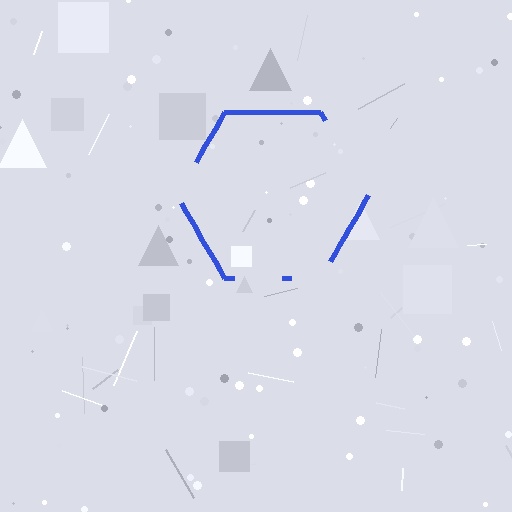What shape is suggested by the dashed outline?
The dashed outline suggests a hexagon.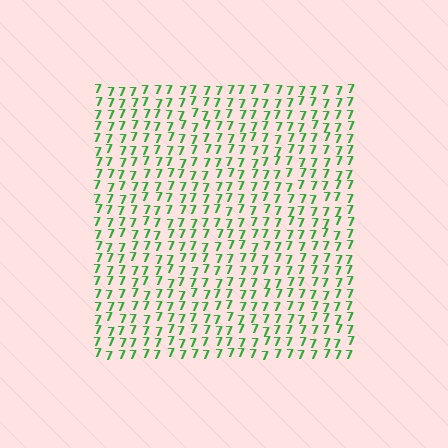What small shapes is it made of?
It is made of small digit 7's.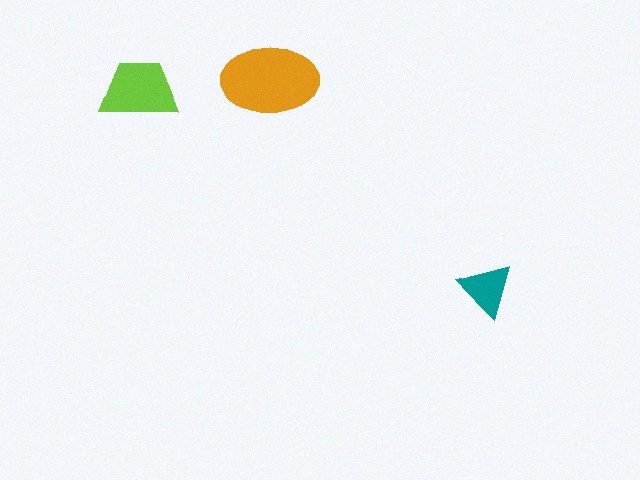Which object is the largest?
The orange ellipse.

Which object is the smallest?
The teal triangle.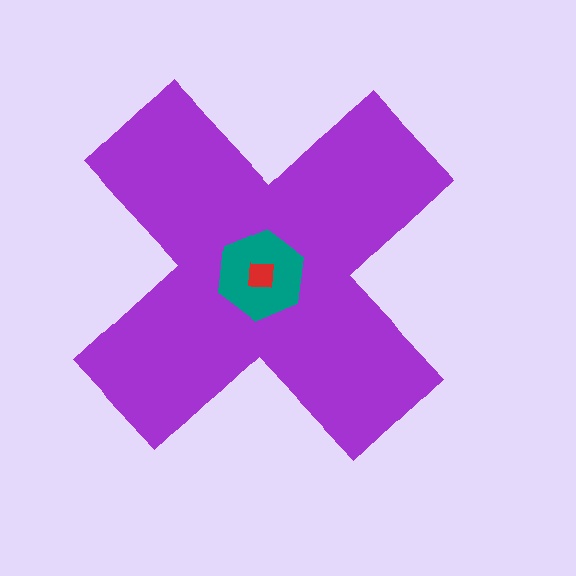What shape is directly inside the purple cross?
The teal hexagon.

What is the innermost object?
The red square.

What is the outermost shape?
The purple cross.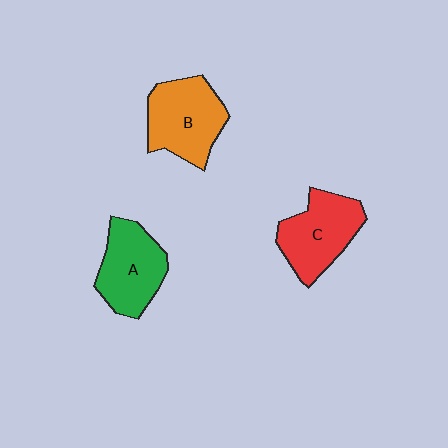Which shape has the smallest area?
Shape A (green).